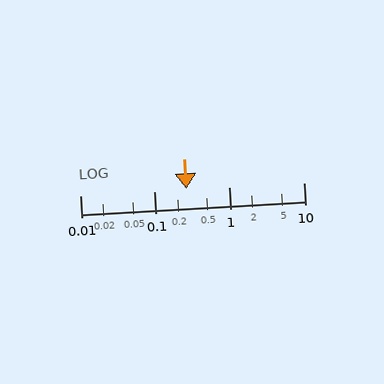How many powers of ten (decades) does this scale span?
The scale spans 3 decades, from 0.01 to 10.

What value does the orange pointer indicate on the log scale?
The pointer indicates approximately 0.27.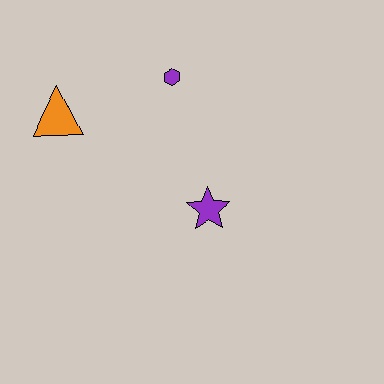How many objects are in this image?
There are 3 objects.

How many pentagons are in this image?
There are no pentagons.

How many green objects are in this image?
There are no green objects.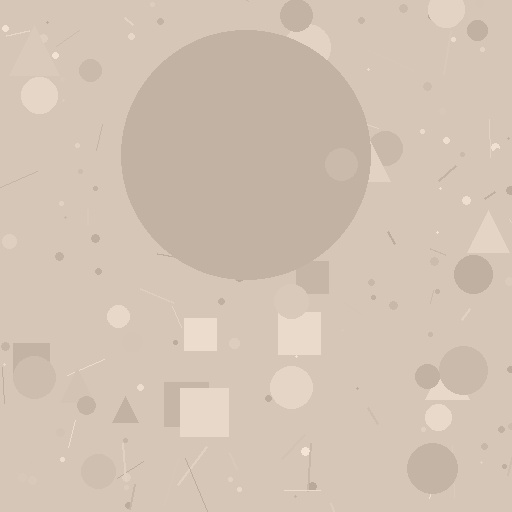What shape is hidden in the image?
A circle is hidden in the image.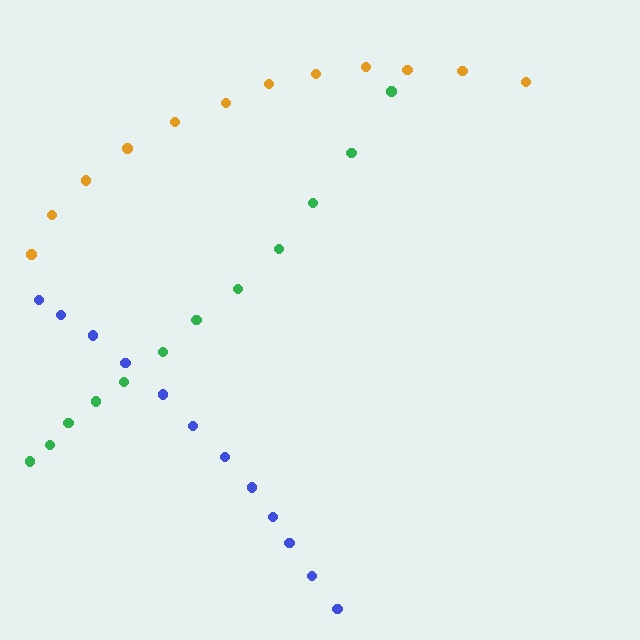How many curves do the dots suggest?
There are 3 distinct paths.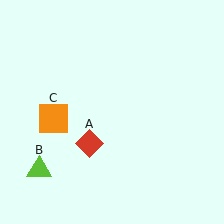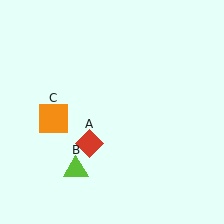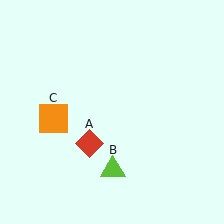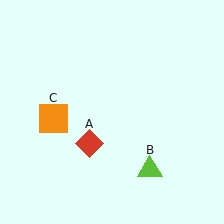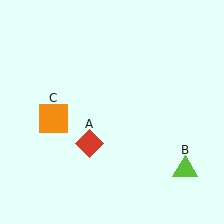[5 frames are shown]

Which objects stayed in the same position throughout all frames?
Red diamond (object A) and orange square (object C) remained stationary.